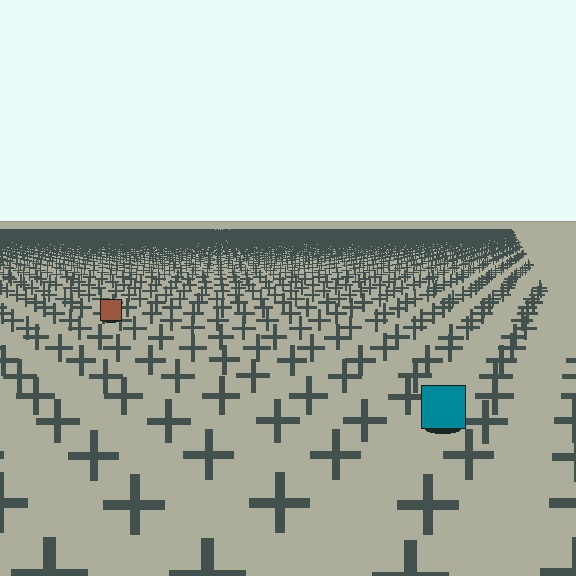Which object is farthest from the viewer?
The brown square is farthest from the viewer. It appears smaller and the ground texture around it is denser.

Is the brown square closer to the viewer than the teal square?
No. The teal square is closer — you can tell from the texture gradient: the ground texture is coarser near it.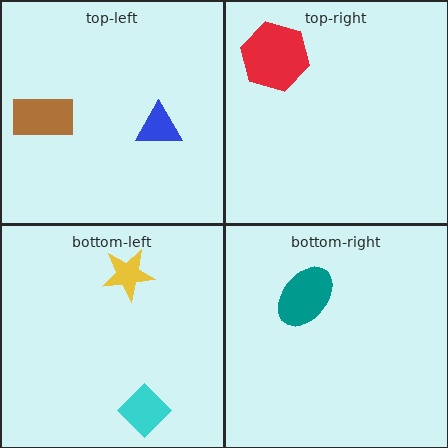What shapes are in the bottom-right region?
The teal ellipse.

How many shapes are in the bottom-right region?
1.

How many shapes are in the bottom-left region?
2.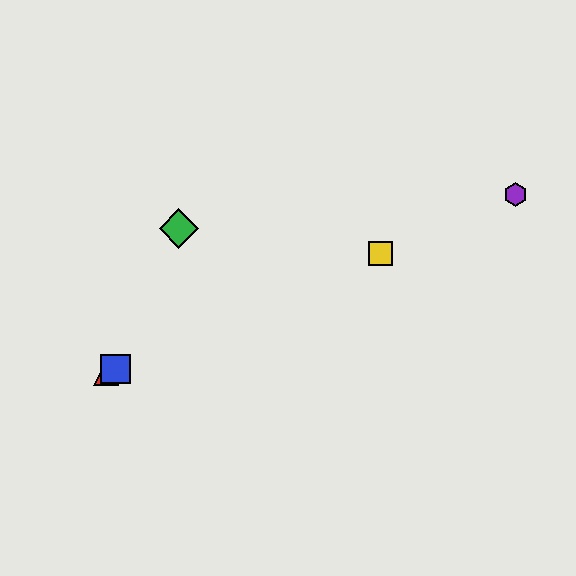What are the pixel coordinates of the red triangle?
The red triangle is at (106, 373).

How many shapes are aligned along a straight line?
4 shapes (the red triangle, the blue square, the yellow square, the purple hexagon) are aligned along a straight line.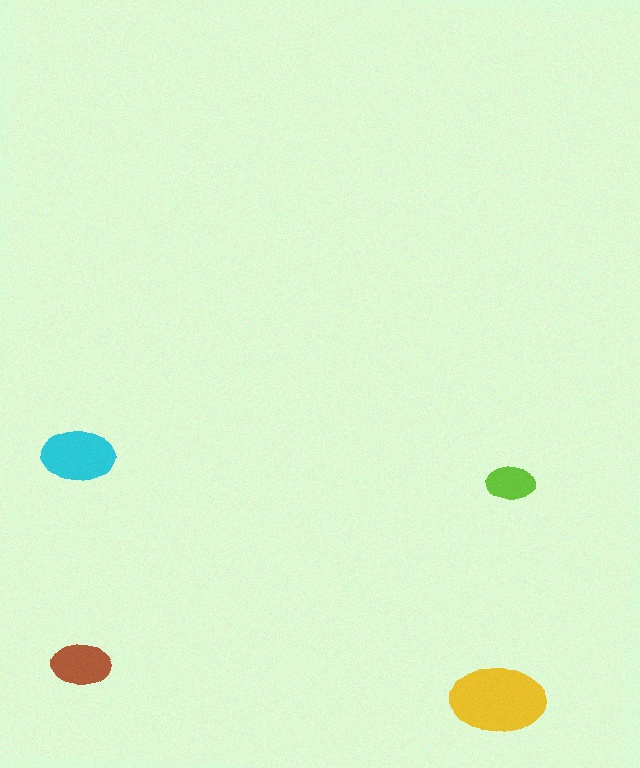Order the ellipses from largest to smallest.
the yellow one, the cyan one, the brown one, the lime one.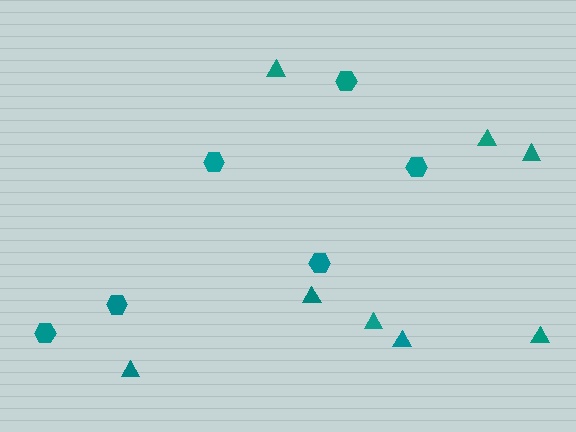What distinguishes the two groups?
There are 2 groups: one group of triangles (8) and one group of hexagons (6).